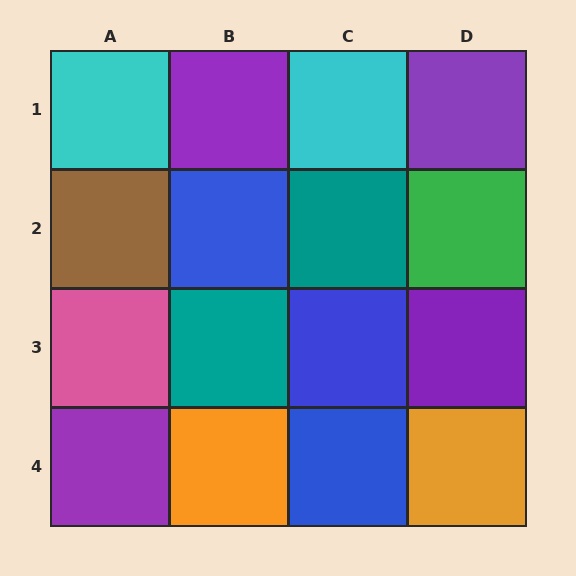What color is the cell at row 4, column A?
Purple.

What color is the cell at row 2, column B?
Blue.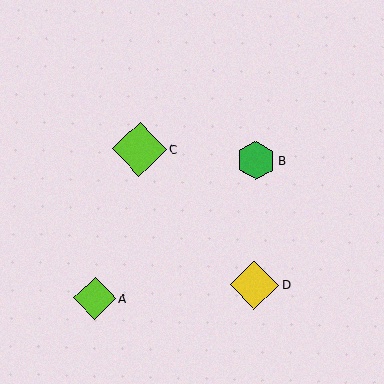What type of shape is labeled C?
Shape C is a lime diamond.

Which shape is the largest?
The lime diamond (labeled C) is the largest.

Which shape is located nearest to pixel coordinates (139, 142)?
The lime diamond (labeled C) at (139, 149) is nearest to that location.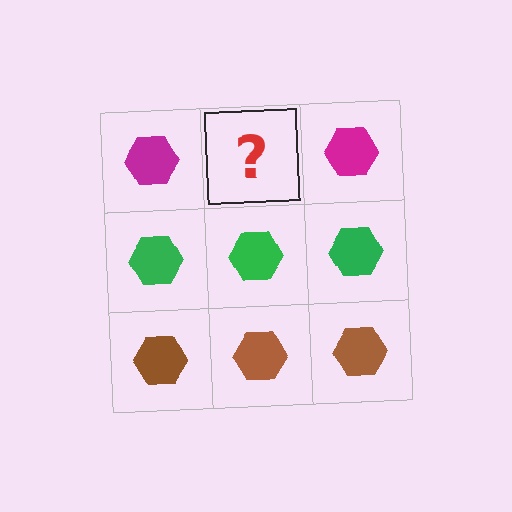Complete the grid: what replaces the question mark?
The question mark should be replaced with a magenta hexagon.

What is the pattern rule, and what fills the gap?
The rule is that each row has a consistent color. The gap should be filled with a magenta hexagon.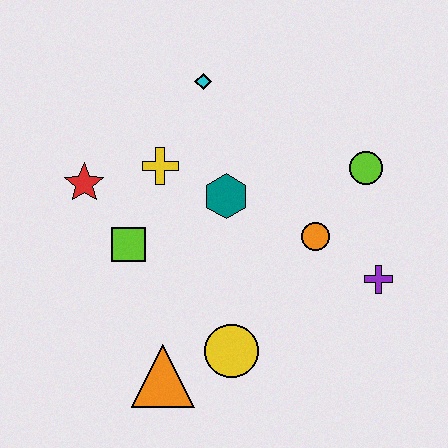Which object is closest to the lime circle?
The orange circle is closest to the lime circle.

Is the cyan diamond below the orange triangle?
No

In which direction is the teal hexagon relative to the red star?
The teal hexagon is to the right of the red star.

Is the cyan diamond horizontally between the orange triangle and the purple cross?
Yes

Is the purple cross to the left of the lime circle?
No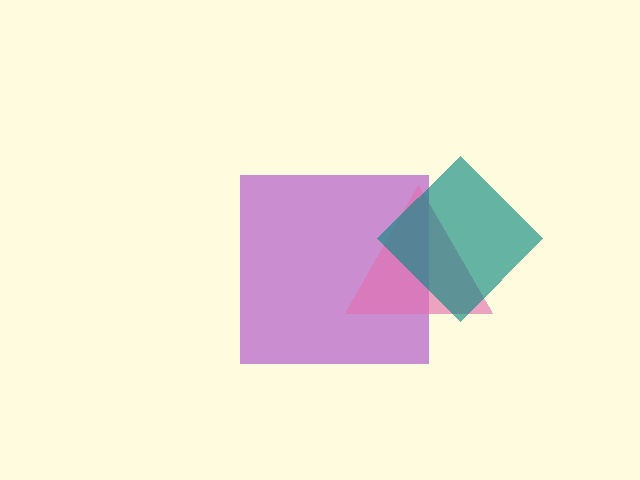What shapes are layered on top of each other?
The layered shapes are: a purple square, a pink triangle, a teal diamond.